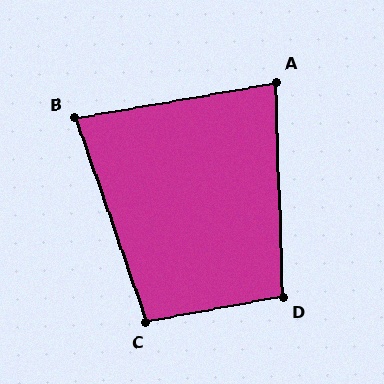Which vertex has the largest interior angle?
D, at approximately 99 degrees.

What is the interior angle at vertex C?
Approximately 98 degrees (obtuse).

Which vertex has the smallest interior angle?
B, at approximately 81 degrees.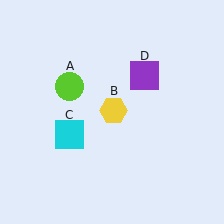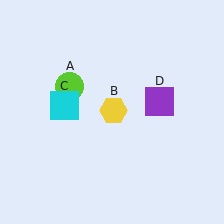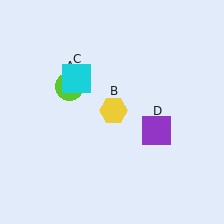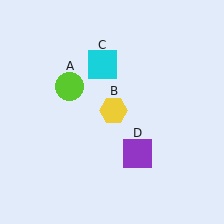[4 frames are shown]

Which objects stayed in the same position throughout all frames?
Lime circle (object A) and yellow hexagon (object B) remained stationary.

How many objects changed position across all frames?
2 objects changed position: cyan square (object C), purple square (object D).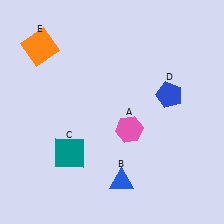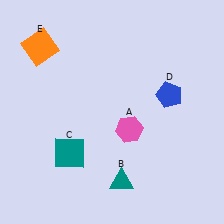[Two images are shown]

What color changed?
The triangle (B) changed from blue in Image 1 to teal in Image 2.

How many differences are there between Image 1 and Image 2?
There is 1 difference between the two images.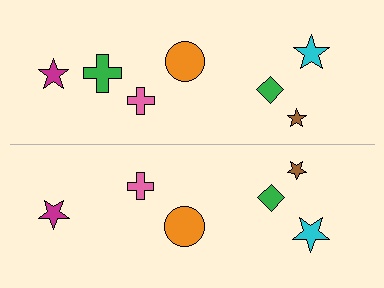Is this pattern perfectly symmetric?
No, the pattern is not perfectly symmetric. A green cross is missing from the bottom side.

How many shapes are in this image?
There are 13 shapes in this image.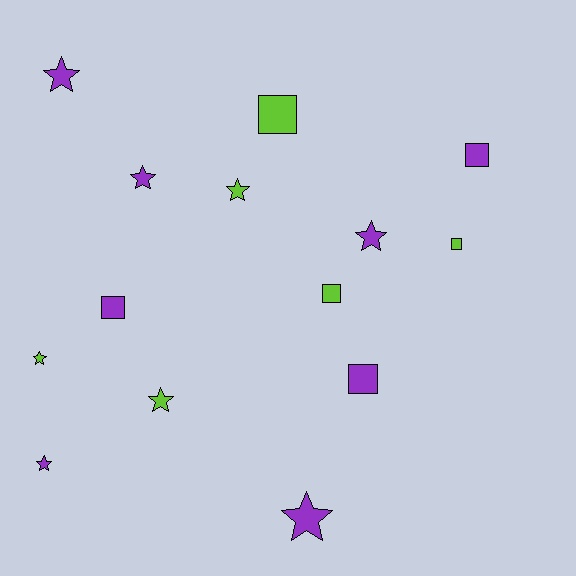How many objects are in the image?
There are 14 objects.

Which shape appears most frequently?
Star, with 8 objects.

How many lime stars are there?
There are 3 lime stars.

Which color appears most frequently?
Purple, with 8 objects.